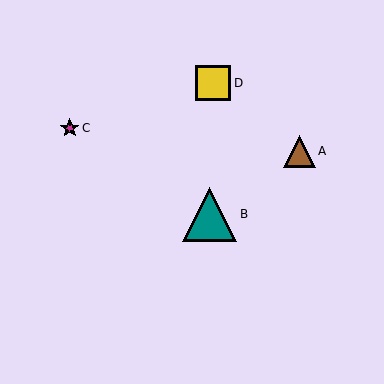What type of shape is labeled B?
Shape B is a teal triangle.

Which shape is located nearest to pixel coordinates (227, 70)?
The yellow square (labeled D) at (213, 83) is nearest to that location.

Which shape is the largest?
The teal triangle (labeled B) is the largest.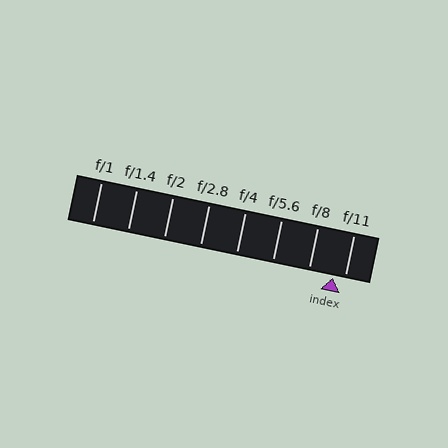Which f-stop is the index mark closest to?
The index mark is closest to f/11.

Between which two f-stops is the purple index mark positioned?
The index mark is between f/8 and f/11.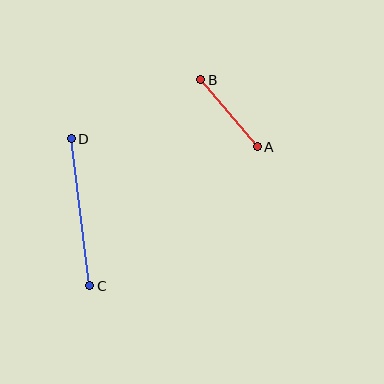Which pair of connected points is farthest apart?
Points C and D are farthest apart.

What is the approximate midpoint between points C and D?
The midpoint is at approximately (80, 212) pixels.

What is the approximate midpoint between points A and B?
The midpoint is at approximately (229, 113) pixels.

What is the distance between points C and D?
The distance is approximately 148 pixels.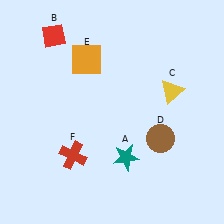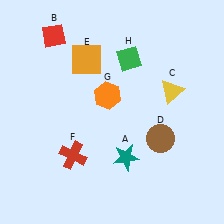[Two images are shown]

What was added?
An orange hexagon (G), a green diamond (H) were added in Image 2.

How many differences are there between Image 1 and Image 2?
There are 2 differences between the two images.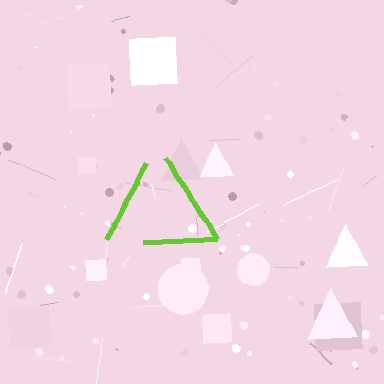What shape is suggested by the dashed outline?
The dashed outline suggests a triangle.